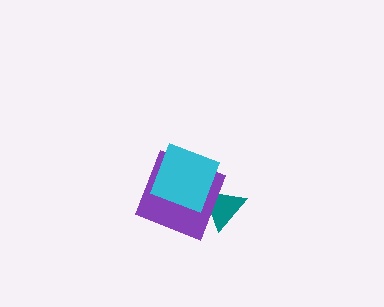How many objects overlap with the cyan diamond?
2 objects overlap with the cyan diamond.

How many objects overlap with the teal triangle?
2 objects overlap with the teal triangle.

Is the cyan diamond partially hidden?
No, no other shape covers it.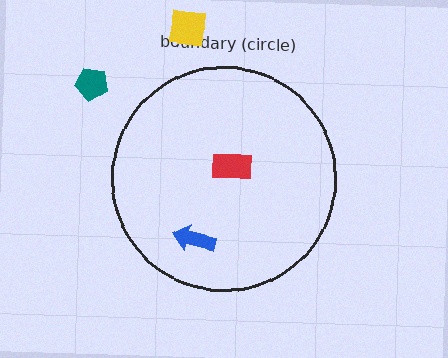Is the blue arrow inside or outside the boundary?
Inside.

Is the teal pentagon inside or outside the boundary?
Outside.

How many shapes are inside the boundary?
2 inside, 2 outside.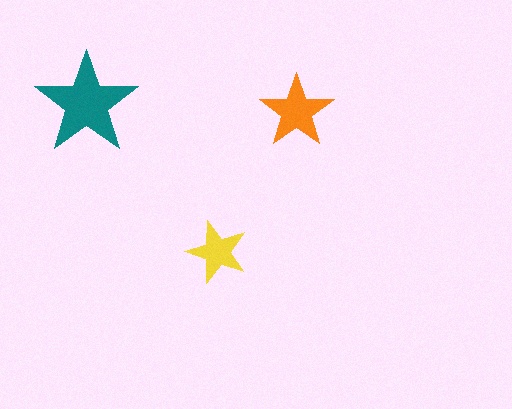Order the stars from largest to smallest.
the teal one, the orange one, the yellow one.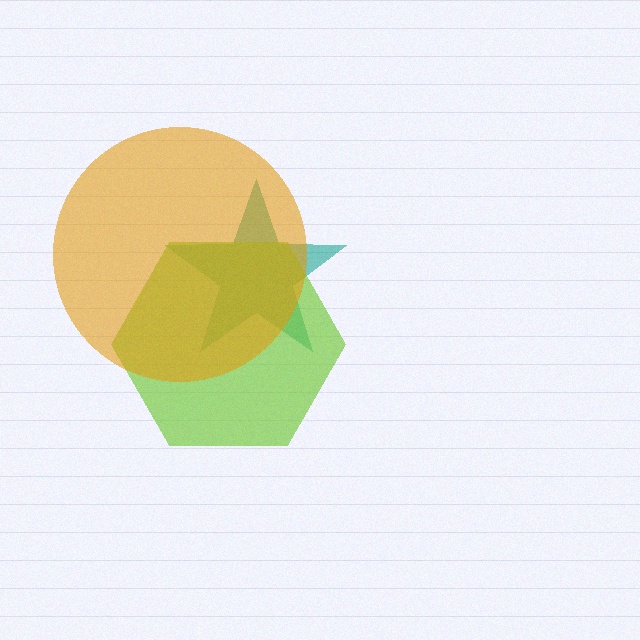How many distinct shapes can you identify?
There are 3 distinct shapes: a teal star, a lime hexagon, an orange circle.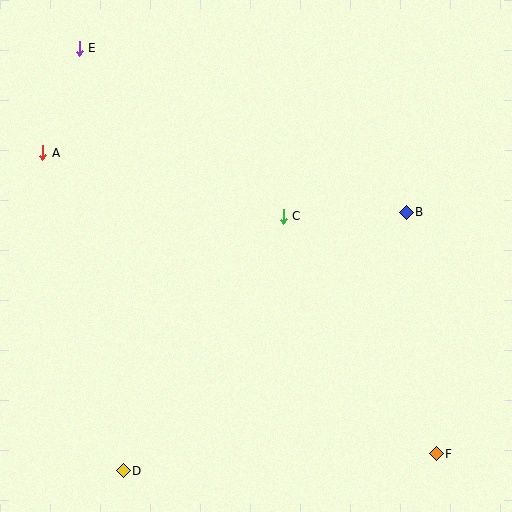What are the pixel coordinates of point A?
Point A is at (43, 153).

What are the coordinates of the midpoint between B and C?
The midpoint between B and C is at (345, 214).